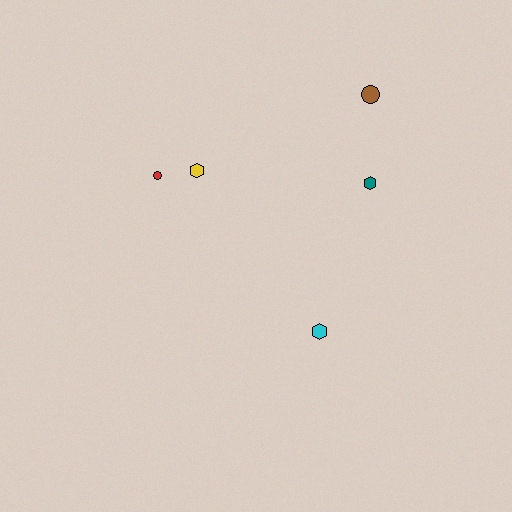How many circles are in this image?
There are 2 circles.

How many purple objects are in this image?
There are no purple objects.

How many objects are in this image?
There are 5 objects.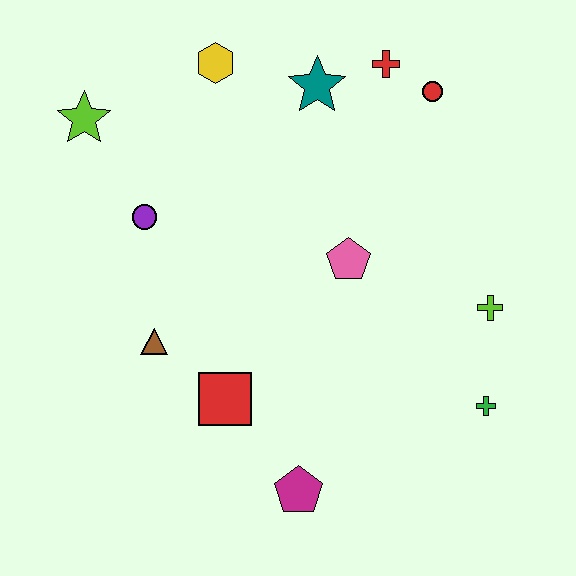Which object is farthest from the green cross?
The lime star is farthest from the green cross.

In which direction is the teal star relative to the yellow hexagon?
The teal star is to the right of the yellow hexagon.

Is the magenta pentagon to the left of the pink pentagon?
Yes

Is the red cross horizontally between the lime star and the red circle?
Yes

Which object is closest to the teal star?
The red cross is closest to the teal star.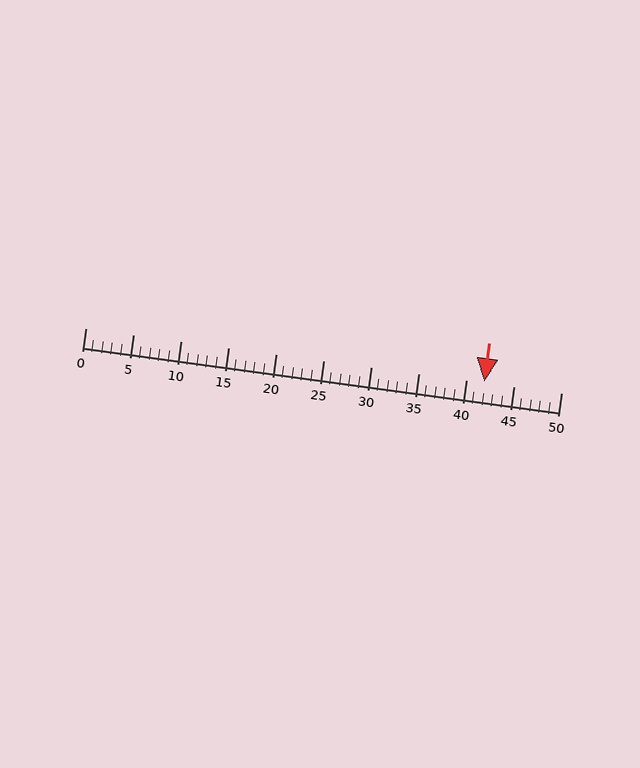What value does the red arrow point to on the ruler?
The red arrow points to approximately 42.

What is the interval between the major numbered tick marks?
The major tick marks are spaced 5 units apart.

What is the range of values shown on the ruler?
The ruler shows values from 0 to 50.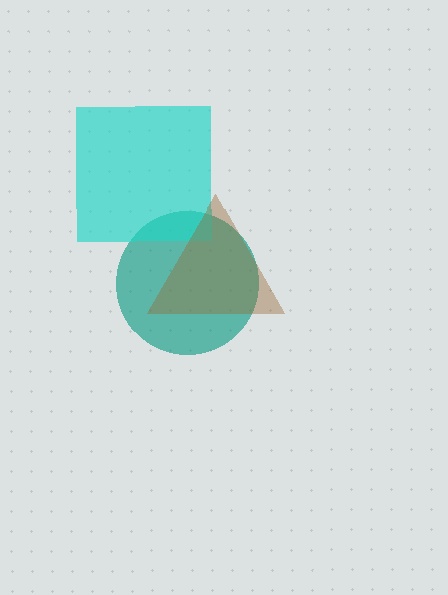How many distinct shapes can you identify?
There are 3 distinct shapes: a teal circle, a cyan square, a brown triangle.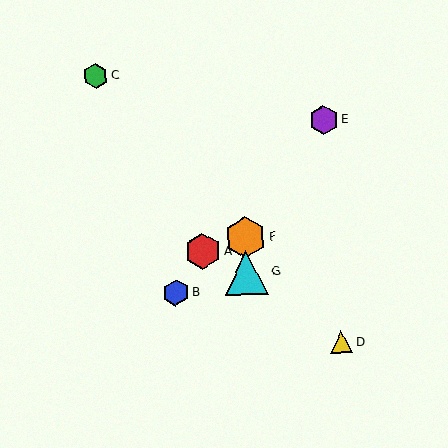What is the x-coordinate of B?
Object B is at x≈176.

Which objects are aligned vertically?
Objects F, G are aligned vertically.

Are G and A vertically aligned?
No, G is at x≈246 and A is at x≈203.